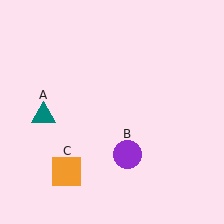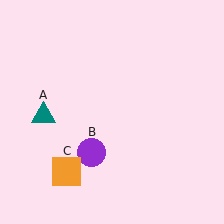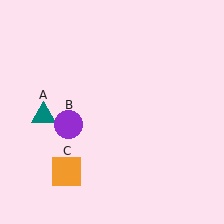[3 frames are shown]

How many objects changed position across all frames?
1 object changed position: purple circle (object B).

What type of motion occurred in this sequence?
The purple circle (object B) rotated clockwise around the center of the scene.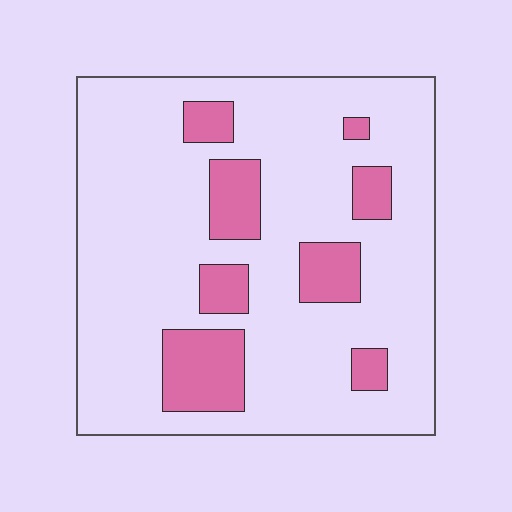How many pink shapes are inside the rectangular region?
8.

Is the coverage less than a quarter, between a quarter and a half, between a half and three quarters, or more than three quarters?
Less than a quarter.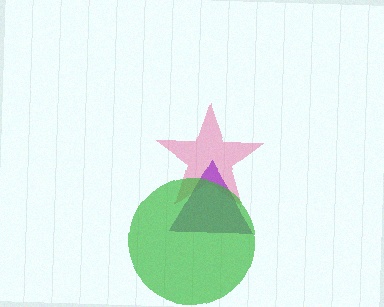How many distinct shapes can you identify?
There are 3 distinct shapes: a pink star, a purple triangle, a green circle.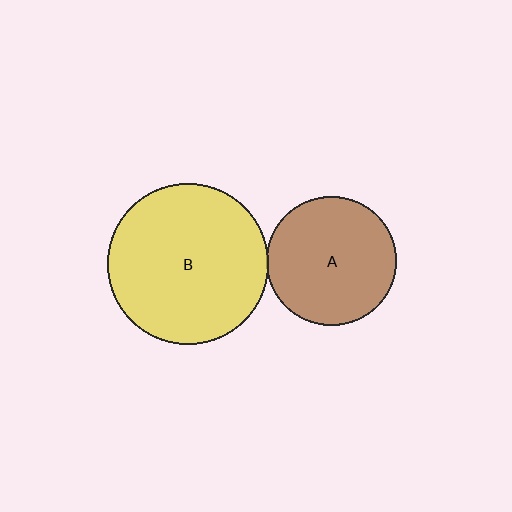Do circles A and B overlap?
Yes.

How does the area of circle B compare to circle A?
Approximately 1.5 times.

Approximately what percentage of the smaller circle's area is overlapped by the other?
Approximately 5%.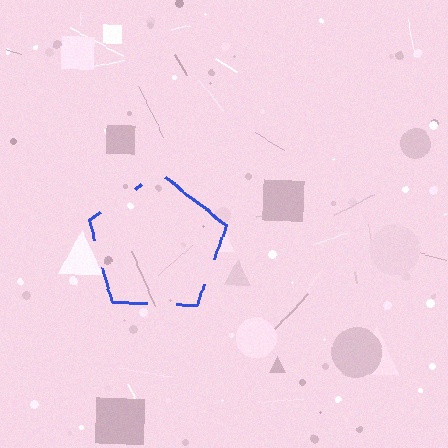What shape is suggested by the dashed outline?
The dashed outline suggests a pentagon.